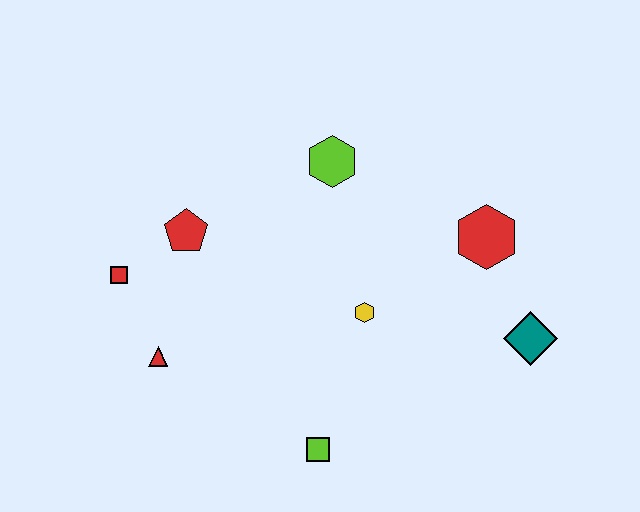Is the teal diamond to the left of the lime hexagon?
No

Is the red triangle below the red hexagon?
Yes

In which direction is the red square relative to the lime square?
The red square is to the left of the lime square.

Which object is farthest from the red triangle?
The teal diamond is farthest from the red triangle.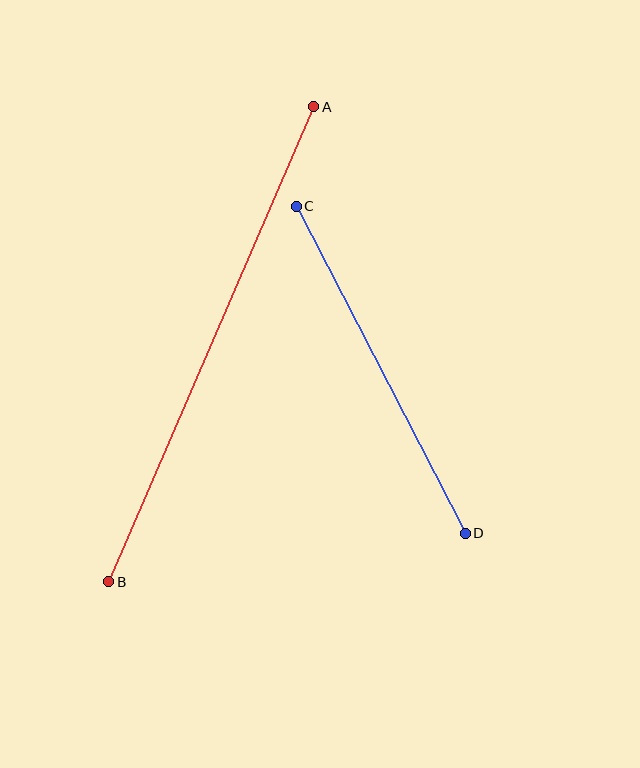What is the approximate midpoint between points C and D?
The midpoint is at approximately (381, 370) pixels.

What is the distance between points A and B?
The distance is approximately 517 pixels.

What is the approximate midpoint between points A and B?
The midpoint is at approximately (211, 344) pixels.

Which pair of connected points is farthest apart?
Points A and B are farthest apart.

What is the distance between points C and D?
The distance is approximately 368 pixels.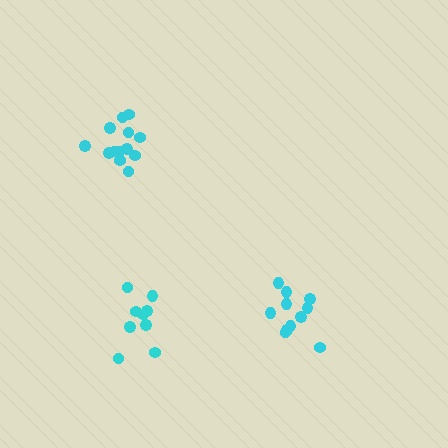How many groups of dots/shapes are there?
There are 3 groups.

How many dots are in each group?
Group 1: 11 dots, Group 2: 9 dots, Group 3: 13 dots (33 total).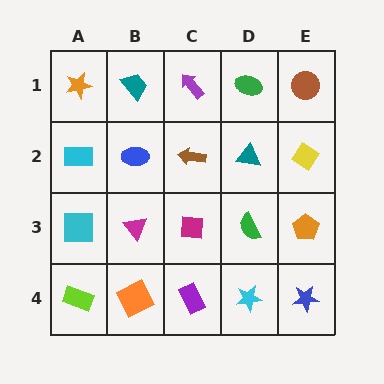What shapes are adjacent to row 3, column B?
A blue ellipse (row 2, column B), an orange square (row 4, column B), a cyan square (row 3, column A), a magenta square (row 3, column C).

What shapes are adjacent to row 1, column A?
A cyan rectangle (row 2, column A), a teal trapezoid (row 1, column B).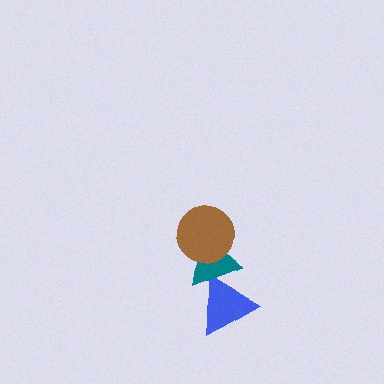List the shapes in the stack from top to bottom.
From top to bottom: the brown circle, the teal triangle, the blue triangle.